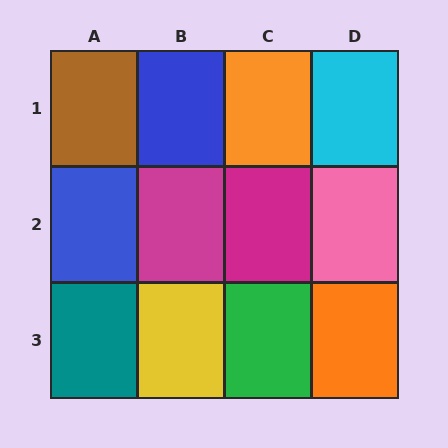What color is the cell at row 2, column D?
Pink.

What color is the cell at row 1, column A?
Brown.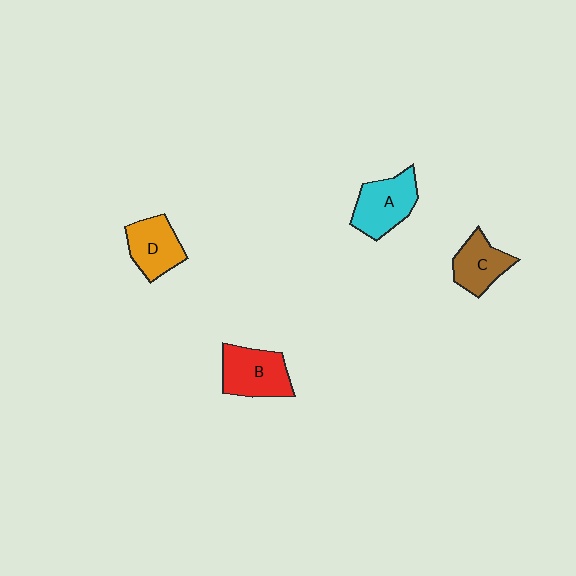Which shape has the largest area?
Shape B (red).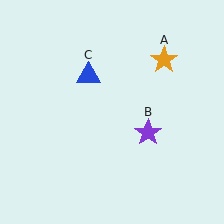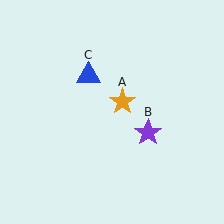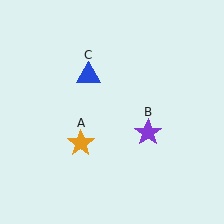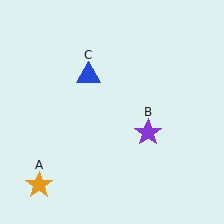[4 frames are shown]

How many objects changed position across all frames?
1 object changed position: orange star (object A).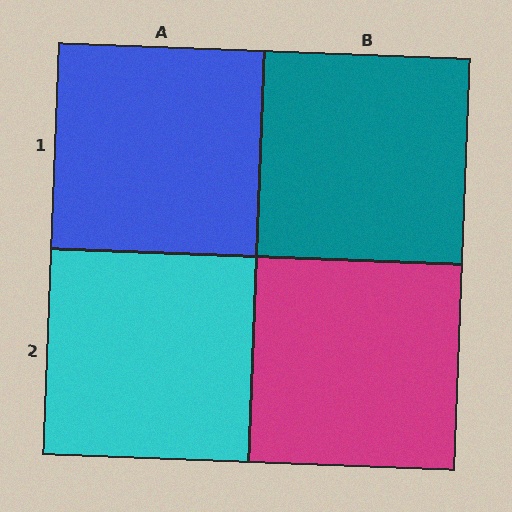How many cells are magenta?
1 cell is magenta.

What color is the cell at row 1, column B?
Teal.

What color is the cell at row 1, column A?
Blue.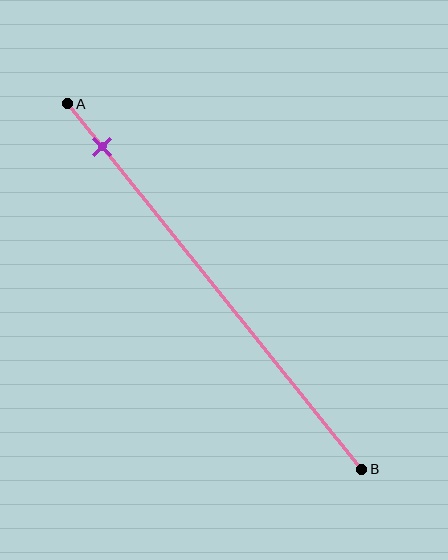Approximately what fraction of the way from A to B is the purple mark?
The purple mark is approximately 10% of the way from A to B.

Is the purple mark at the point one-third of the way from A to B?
No, the mark is at about 10% from A, not at the 33% one-third point.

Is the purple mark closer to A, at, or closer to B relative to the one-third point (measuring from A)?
The purple mark is closer to point A than the one-third point of segment AB.